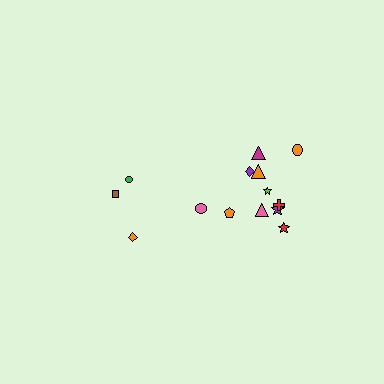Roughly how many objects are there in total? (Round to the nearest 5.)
Roughly 15 objects in total.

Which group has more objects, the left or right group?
The right group.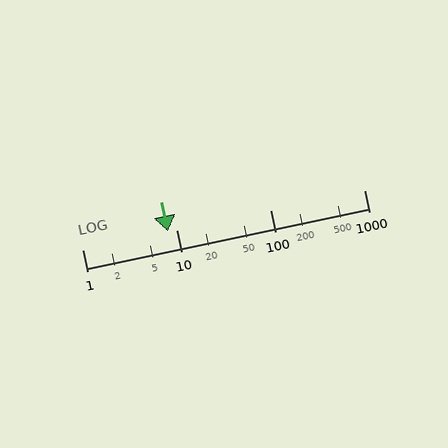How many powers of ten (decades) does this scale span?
The scale spans 3 decades, from 1 to 1000.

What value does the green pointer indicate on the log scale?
The pointer indicates approximately 8.1.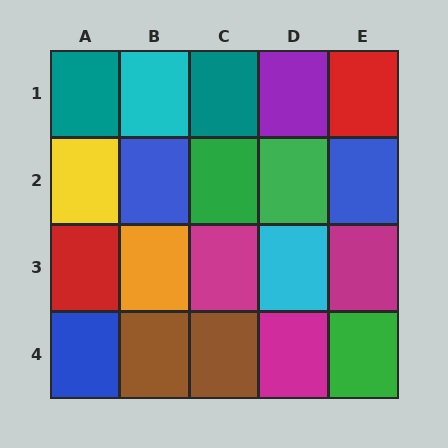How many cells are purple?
1 cell is purple.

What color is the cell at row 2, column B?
Blue.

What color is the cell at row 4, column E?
Green.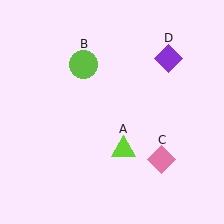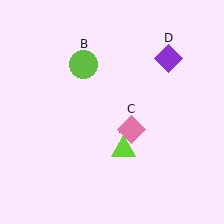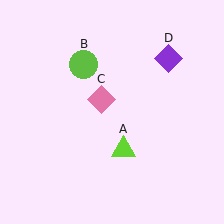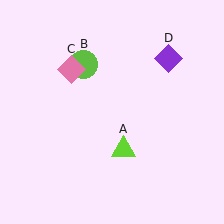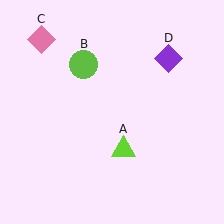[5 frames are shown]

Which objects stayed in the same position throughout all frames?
Lime triangle (object A) and lime circle (object B) and purple diamond (object D) remained stationary.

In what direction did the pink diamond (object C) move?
The pink diamond (object C) moved up and to the left.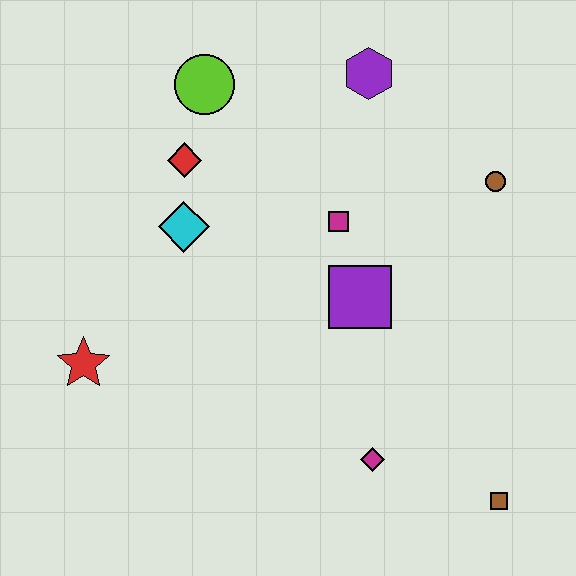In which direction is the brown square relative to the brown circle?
The brown square is below the brown circle.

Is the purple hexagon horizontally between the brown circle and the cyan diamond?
Yes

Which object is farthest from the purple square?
The red star is farthest from the purple square.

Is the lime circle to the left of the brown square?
Yes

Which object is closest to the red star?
The cyan diamond is closest to the red star.